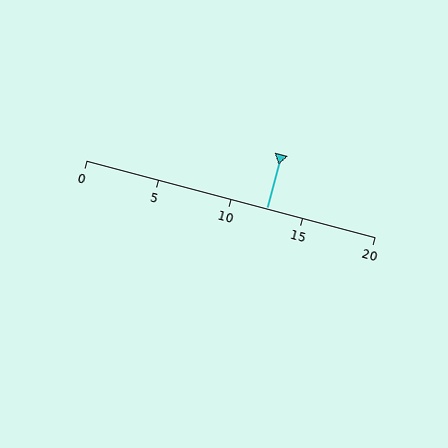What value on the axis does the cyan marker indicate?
The marker indicates approximately 12.5.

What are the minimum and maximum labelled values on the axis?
The axis runs from 0 to 20.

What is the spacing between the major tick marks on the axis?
The major ticks are spaced 5 apart.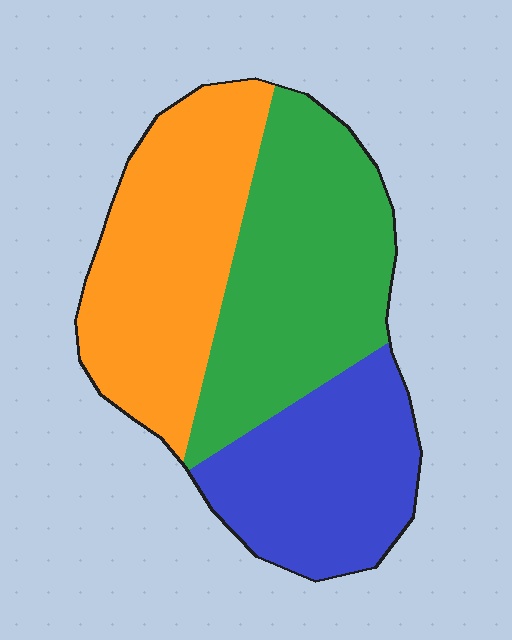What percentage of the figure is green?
Green covers around 35% of the figure.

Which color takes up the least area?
Blue, at roughly 30%.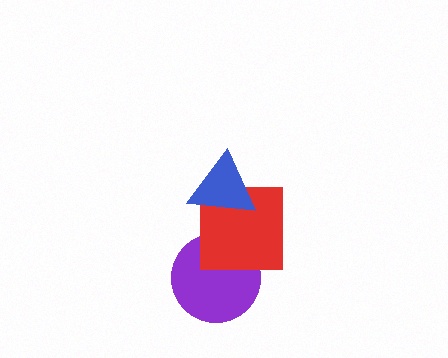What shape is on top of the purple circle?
The red square is on top of the purple circle.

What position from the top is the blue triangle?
The blue triangle is 1st from the top.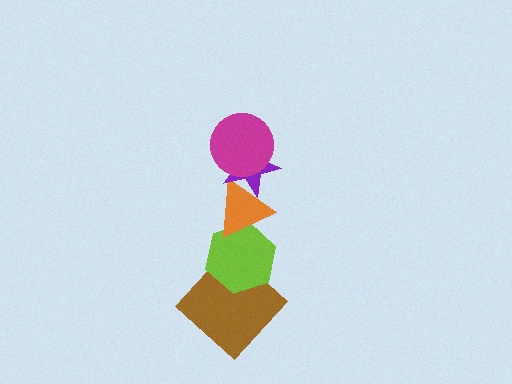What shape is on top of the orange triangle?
The purple star is on top of the orange triangle.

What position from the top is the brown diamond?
The brown diamond is 5th from the top.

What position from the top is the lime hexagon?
The lime hexagon is 4th from the top.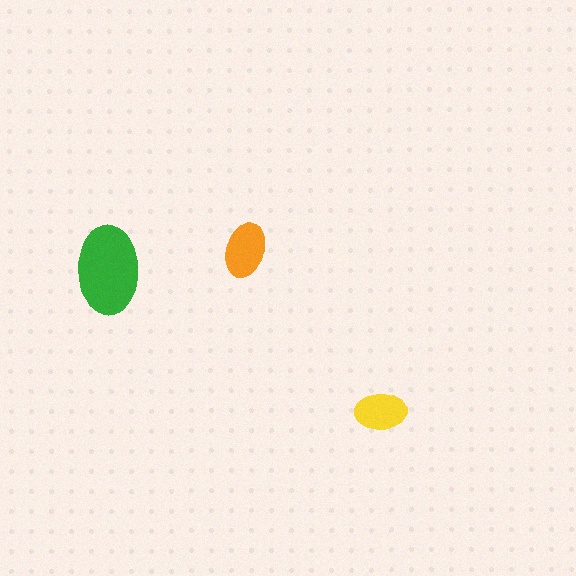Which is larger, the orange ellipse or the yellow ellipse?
The orange one.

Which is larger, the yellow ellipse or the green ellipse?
The green one.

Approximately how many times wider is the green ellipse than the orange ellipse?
About 1.5 times wider.